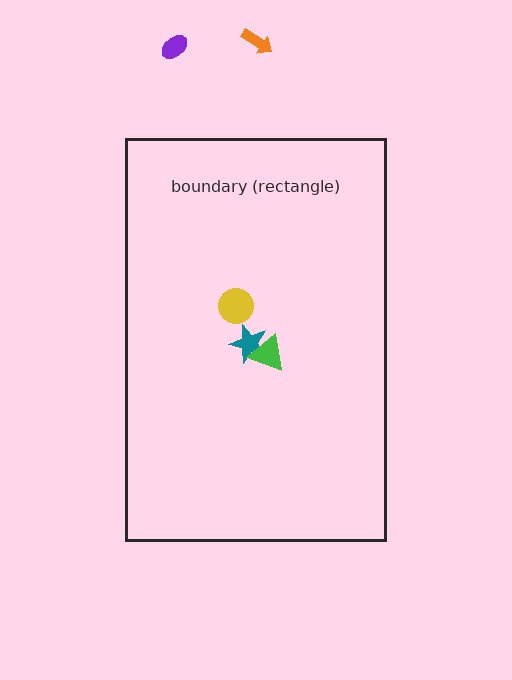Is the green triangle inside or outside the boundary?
Inside.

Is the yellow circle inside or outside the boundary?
Inside.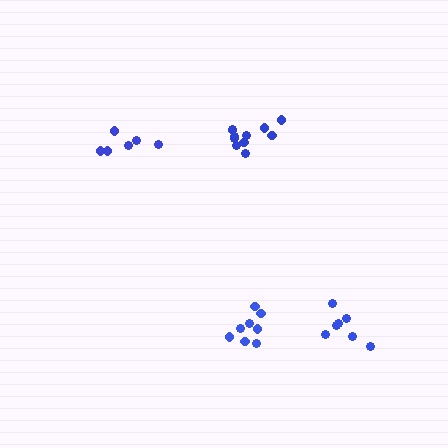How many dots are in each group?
Group 1: 7 dots, Group 2: 6 dots, Group 3: 8 dots, Group 4: 11 dots (32 total).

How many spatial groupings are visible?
There are 4 spatial groupings.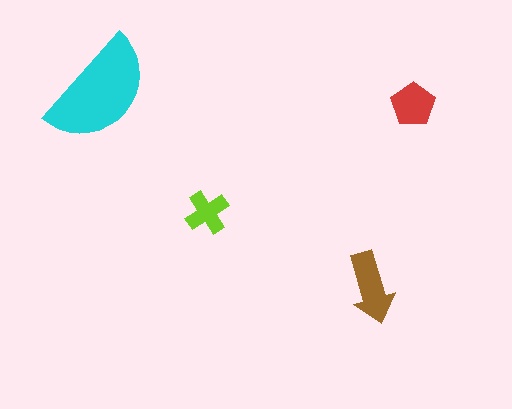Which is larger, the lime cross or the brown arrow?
The brown arrow.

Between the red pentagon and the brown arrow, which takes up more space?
The brown arrow.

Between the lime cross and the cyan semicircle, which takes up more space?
The cyan semicircle.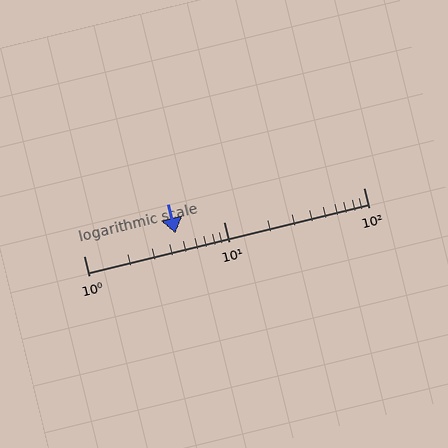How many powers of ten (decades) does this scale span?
The scale spans 2 decades, from 1 to 100.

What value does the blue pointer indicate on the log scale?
The pointer indicates approximately 4.5.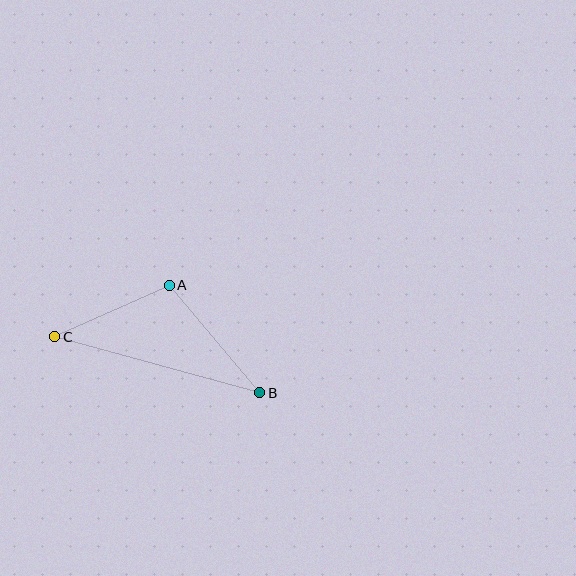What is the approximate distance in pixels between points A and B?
The distance between A and B is approximately 140 pixels.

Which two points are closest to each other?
Points A and C are closest to each other.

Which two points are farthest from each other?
Points B and C are farthest from each other.